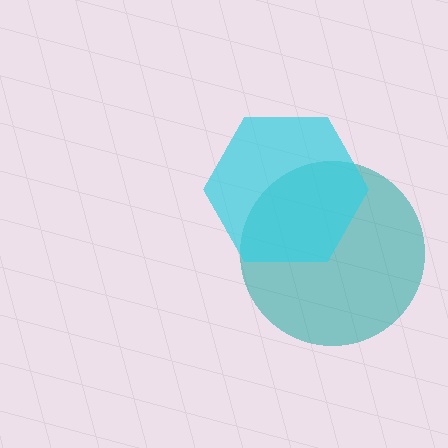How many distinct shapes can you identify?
There are 2 distinct shapes: a teal circle, a cyan hexagon.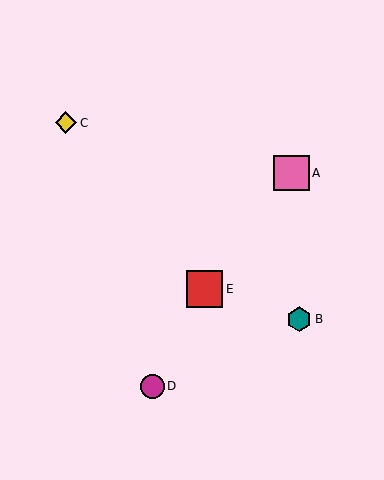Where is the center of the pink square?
The center of the pink square is at (292, 173).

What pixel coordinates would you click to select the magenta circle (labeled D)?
Click at (152, 386) to select the magenta circle D.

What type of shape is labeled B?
Shape B is a teal hexagon.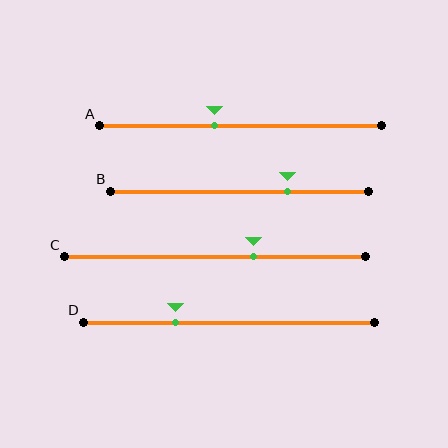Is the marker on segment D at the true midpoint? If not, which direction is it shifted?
No, the marker on segment D is shifted to the left by about 18% of the segment length.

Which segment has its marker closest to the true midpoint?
Segment A has its marker closest to the true midpoint.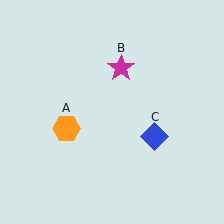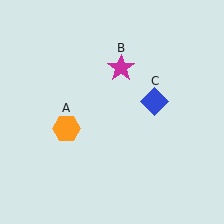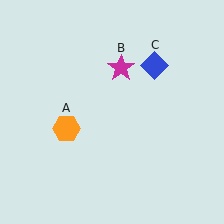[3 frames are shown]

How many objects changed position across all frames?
1 object changed position: blue diamond (object C).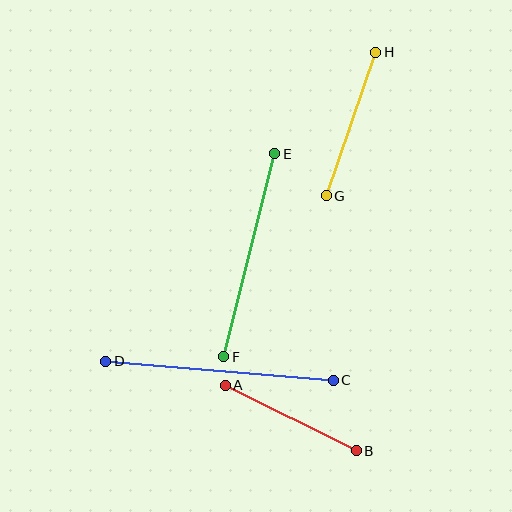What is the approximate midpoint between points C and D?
The midpoint is at approximately (220, 371) pixels.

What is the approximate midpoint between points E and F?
The midpoint is at approximately (249, 255) pixels.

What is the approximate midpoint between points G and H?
The midpoint is at approximately (351, 124) pixels.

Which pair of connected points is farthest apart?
Points C and D are farthest apart.